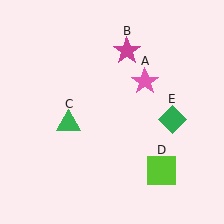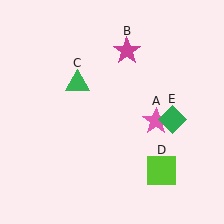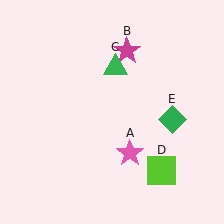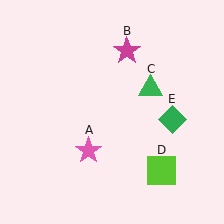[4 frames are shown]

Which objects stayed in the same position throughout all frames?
Magenta star (object B) and lime square (object D) and green diamond (object E) remained stationary.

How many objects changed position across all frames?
2 objects changed position: pink star (object A), green triangle (object C).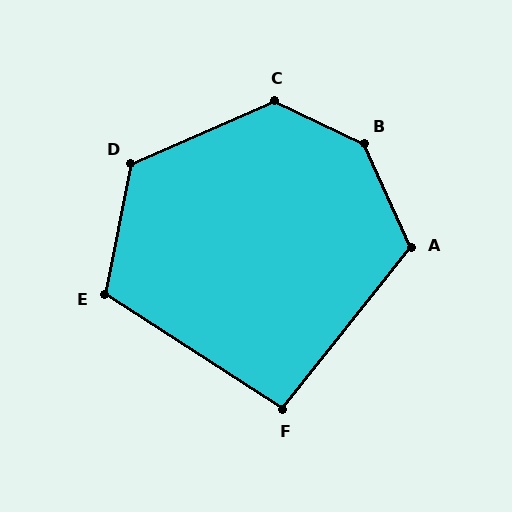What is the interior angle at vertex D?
Approximately 125 degrees (obtuse).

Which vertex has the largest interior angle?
B, at approximately 140 degrees.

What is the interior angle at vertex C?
Approximately 131 degrees (obtuse).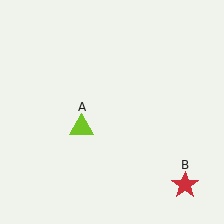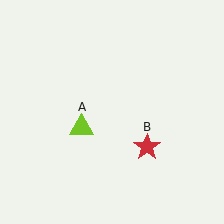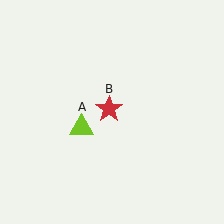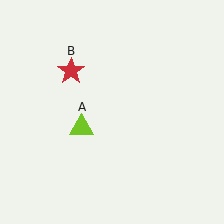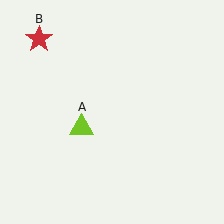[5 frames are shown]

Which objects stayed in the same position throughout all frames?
Lime triangle (object A) remained stationary.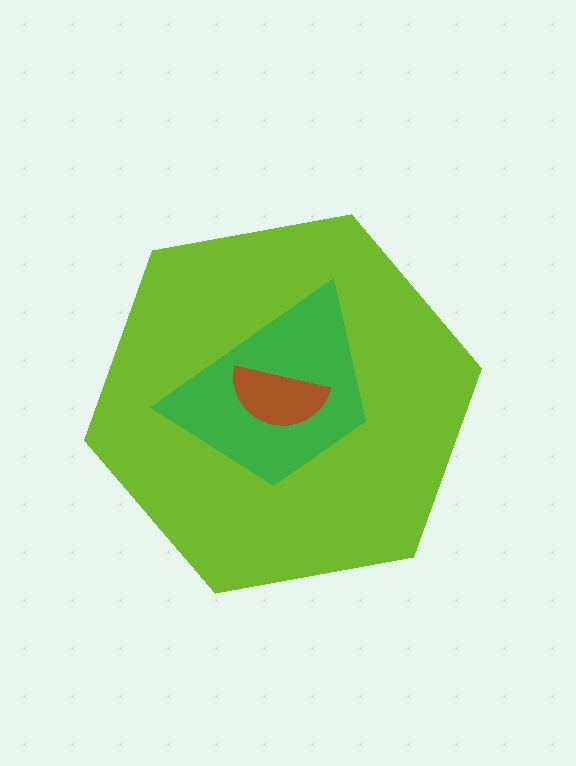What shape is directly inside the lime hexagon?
The green trapezoid.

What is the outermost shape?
The lime hexagon.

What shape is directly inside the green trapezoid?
The brown semicircle.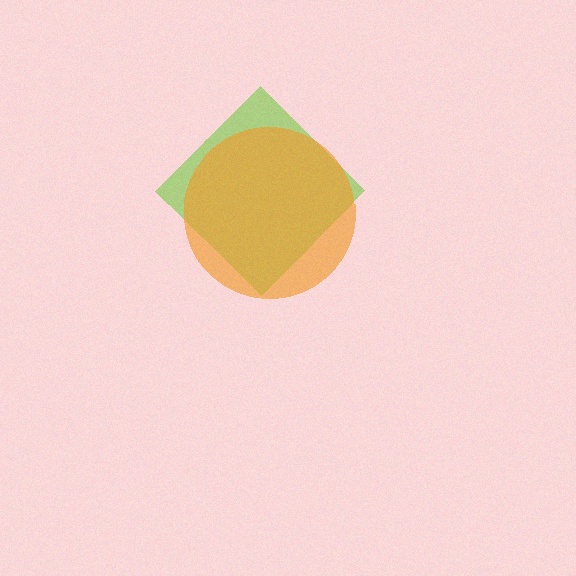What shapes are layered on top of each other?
The layered shapes are: a lime diamond, an orange circle.